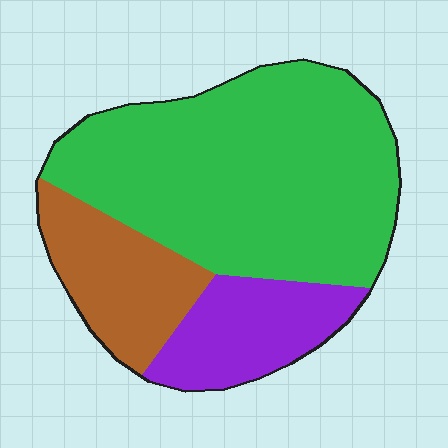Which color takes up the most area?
Green, at roughly 65%.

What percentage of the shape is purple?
Purple takes up about one sixth (1/6) of the shape.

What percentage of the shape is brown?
Brown takes up about one fifth (1/5) of the shape.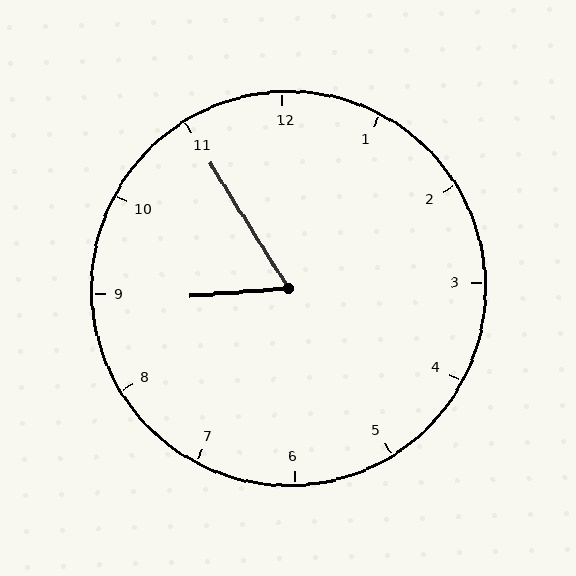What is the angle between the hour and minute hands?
Approximately 62 degrees.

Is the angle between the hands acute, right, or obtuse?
It is acute.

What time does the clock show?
8:55.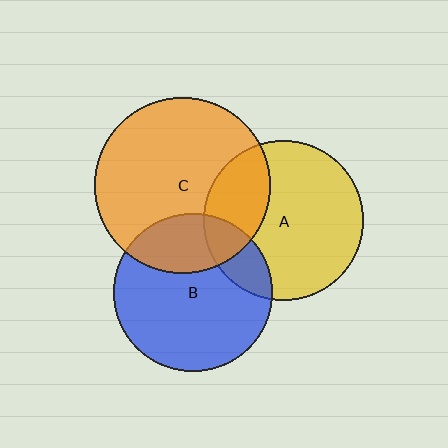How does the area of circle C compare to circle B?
Approximately 1.2 times.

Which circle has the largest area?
Circle C (orange).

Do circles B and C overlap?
Yes.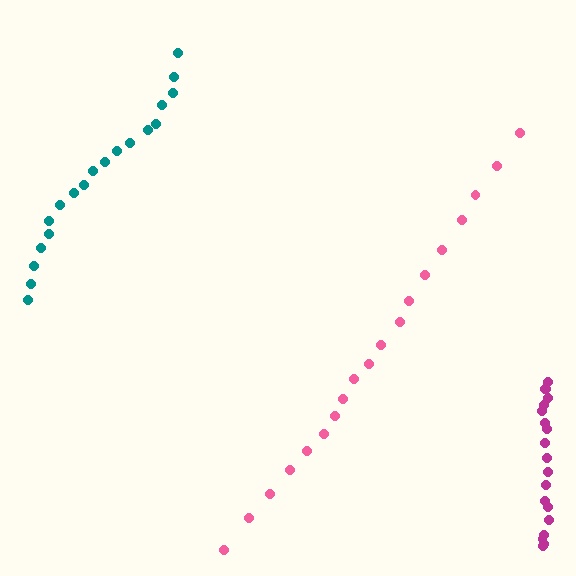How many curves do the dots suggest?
There are 3 distinct paths.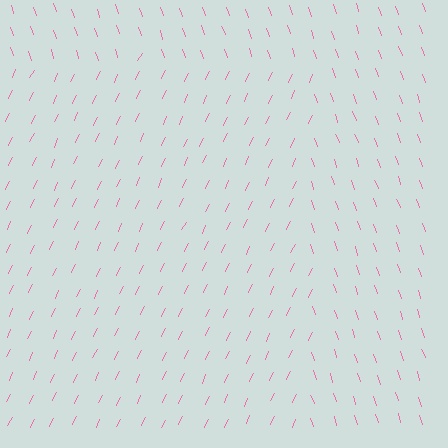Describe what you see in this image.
The image is filled with small pink line segments. A rectangle region in the image has lines oriented differently from the surrounding lines, creating a visible texture boundary.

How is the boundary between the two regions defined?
The boundary is defined purely by a change in line orientation (approximately 45 degrees difference). All lines are the same color and thickness.